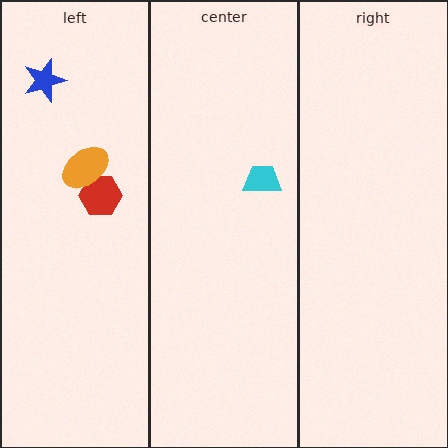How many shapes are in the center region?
1.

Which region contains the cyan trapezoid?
The center region.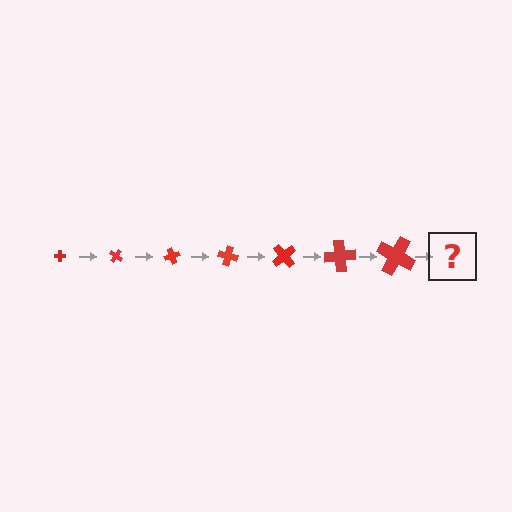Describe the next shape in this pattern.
It should be a cross, larger than the previous one and rotated 245 degrees from the start.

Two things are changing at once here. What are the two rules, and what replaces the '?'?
The two rules are that the cross grows larger each step and it rotates 35 degrees each step. The '?' should be a cross, larger than the previous one and rotated 245 degrees from the start.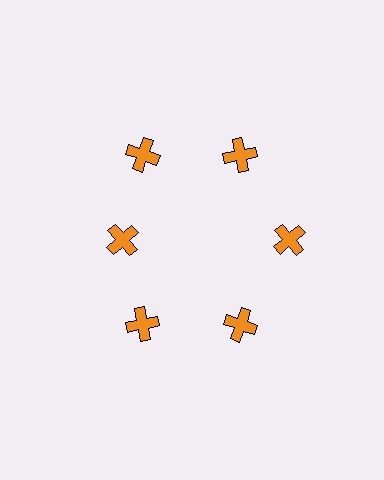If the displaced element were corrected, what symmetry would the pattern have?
It would have 6-fold rotational symmetry — the pattern would map onto itself every 60 degrees.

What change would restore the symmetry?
The symmetry would be restored by moving it outward, back onto the ring so that all 6 crosses sit at equal angles and equal distance from the center.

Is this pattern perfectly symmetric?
No. The 6 orange crosses are arranged in a ring, but one element near the 9 o'clock position is pulled inward toward the center, breaking the 6-fold rotational symmetry.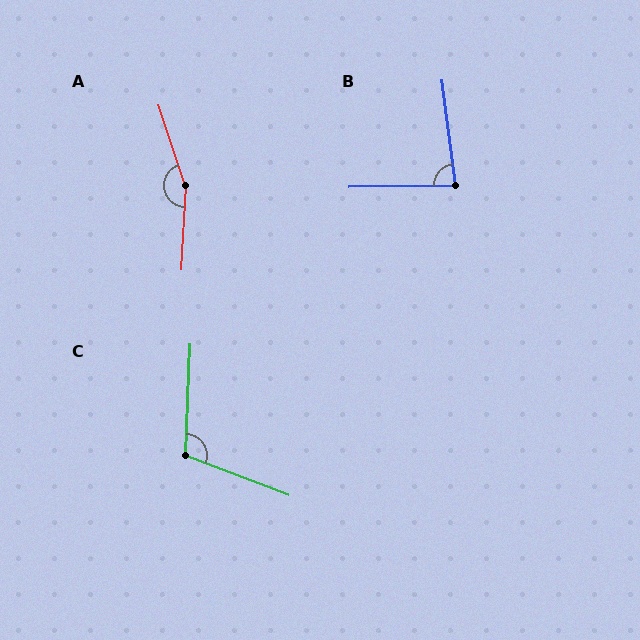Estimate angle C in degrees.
Approximately 109 degrees.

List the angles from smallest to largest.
B (84°), C (109°), A (158°).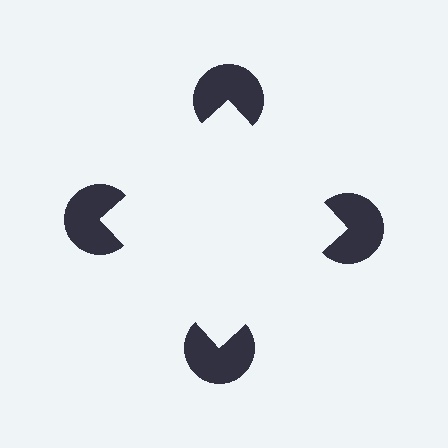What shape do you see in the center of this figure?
An illusory square — its edges are inferred from the aligned wedge cuts in the pac-man discs, not physically drawn.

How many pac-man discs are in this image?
There are 4 — one at each vertex of the illusory square.